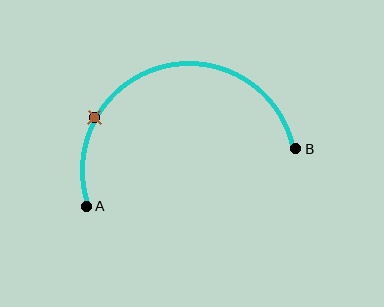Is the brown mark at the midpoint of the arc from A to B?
No. The brown mark lies on the arc but is closer to endpoint A. The arc midpoint would be at the point on the curve equidistant along the arc from both A and B.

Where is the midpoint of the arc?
The arc midpoint is the point on the curve farthest from the straight line joining A and B. It sits above that line.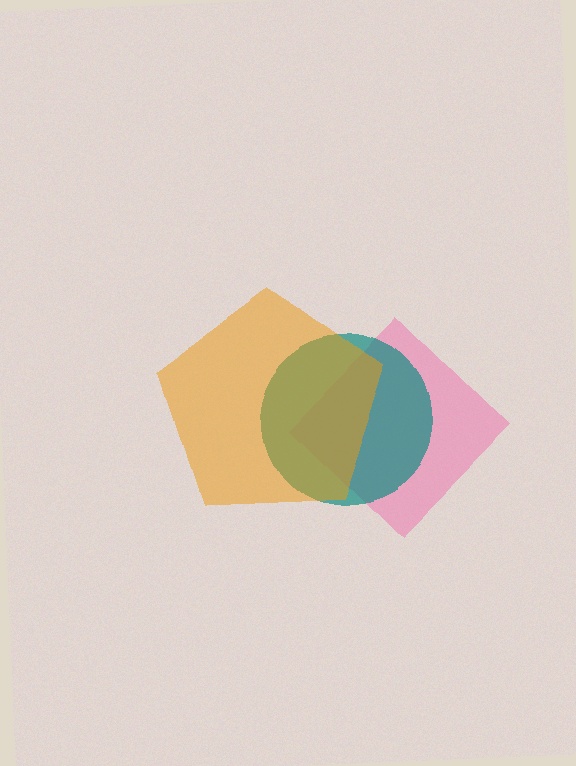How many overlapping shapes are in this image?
There are 3 overlapping shapes in the image.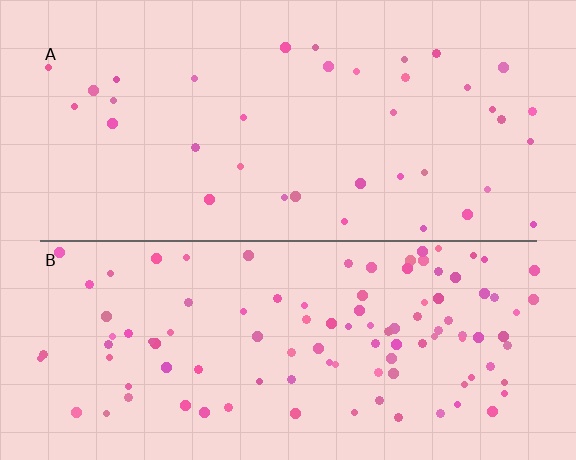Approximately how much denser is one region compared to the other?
Approximately 2.9× — region B over region A.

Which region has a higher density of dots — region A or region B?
B (the bottom).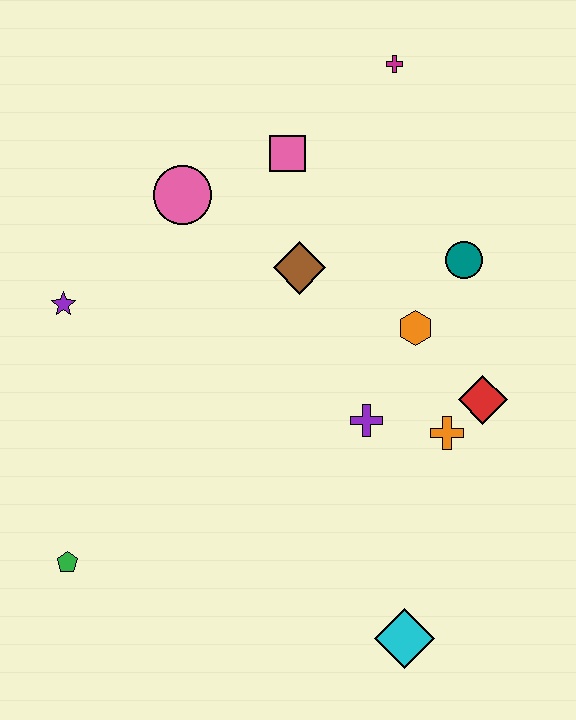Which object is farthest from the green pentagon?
The magenta cross is farthest from the green pentagon.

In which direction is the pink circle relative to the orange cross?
The pink circle is to the left of the orange cross.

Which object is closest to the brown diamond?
The pink square is closest to the brown diamond.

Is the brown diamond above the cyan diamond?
Yes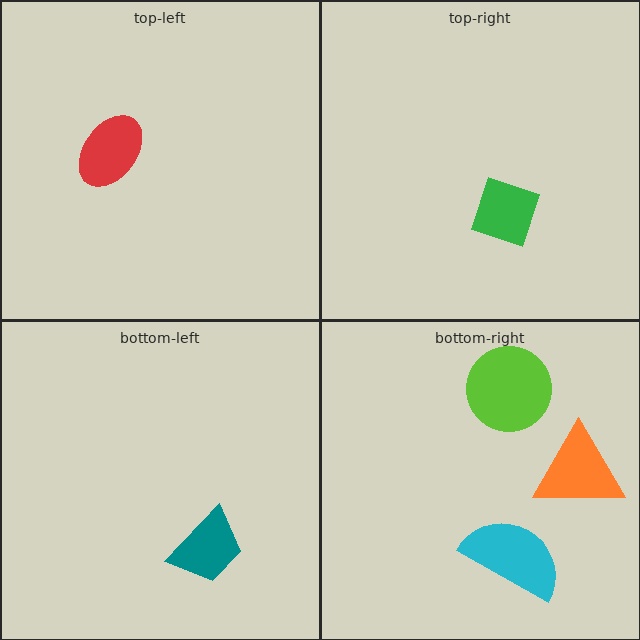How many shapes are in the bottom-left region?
1.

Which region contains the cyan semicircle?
The bottom-right region.